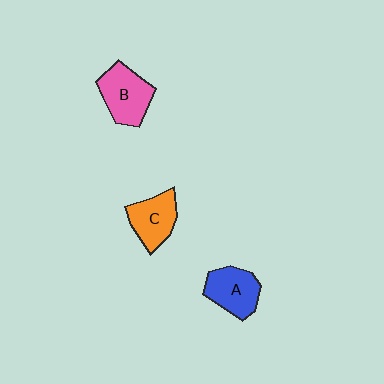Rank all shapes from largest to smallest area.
From largest to smallest: B (pink), A (blue), C (orange).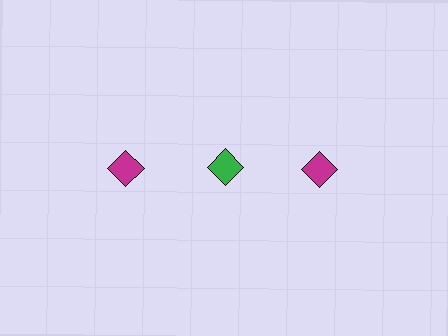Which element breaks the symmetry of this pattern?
The green diamond in the top row, second from left column breaks the symmetry. All other shapes are magenta diamonds.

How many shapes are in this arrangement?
There are 3 shapes arranged in a grid pattern.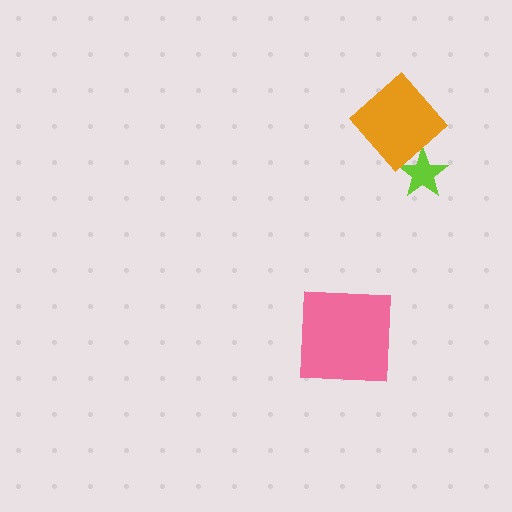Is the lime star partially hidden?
Yes, it is partially covered by another shape.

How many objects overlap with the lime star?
1 object overlaps with the lime star.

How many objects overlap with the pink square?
0 objects overlap with the pink square.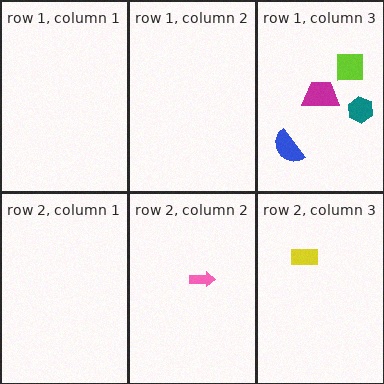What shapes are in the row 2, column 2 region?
The pink arrow.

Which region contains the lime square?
The row 1, column 3 region.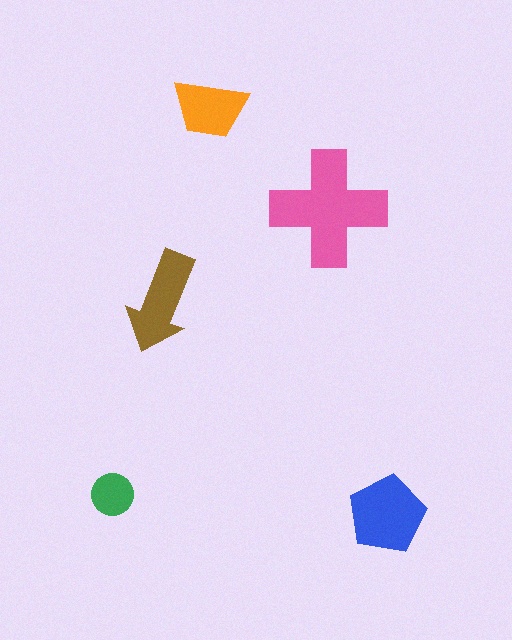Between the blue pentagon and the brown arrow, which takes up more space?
The blue pentagon.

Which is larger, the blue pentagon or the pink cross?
The pink cross.